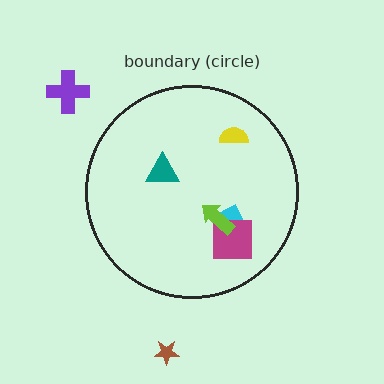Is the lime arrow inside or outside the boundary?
Inside.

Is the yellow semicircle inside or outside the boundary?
Inside.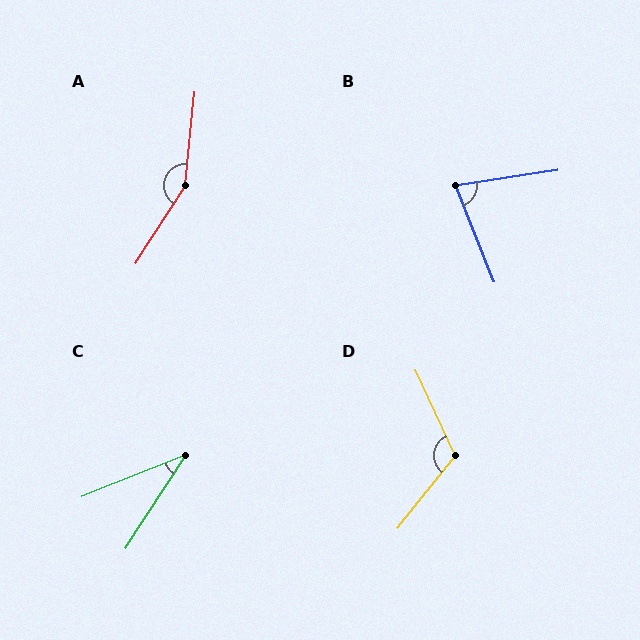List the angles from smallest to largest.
C (35°), B (77°), D (117°), A (153°).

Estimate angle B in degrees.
Approximately 77 degrees.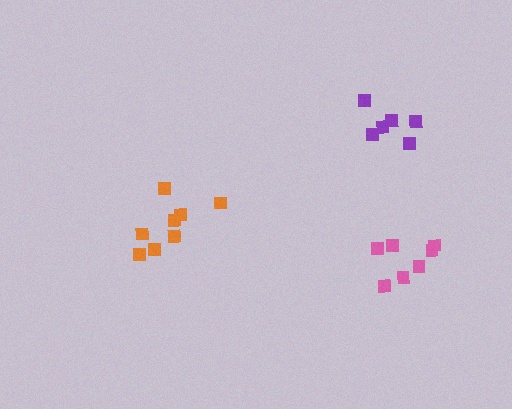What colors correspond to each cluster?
The clusters are colored: pink, purple, orange.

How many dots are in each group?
Group 1: 7 dots, Group 2: 6 dots, Group 3: 8 dots (21 total).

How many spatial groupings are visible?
There are 3 spatial groupings.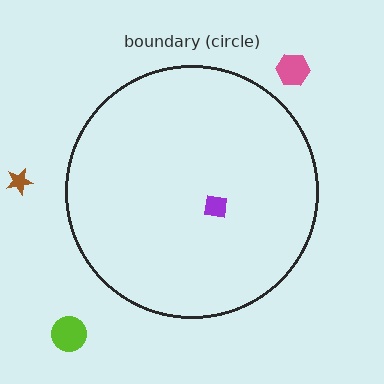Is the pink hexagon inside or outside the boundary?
Outside.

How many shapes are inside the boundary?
1 inside, 3 outside.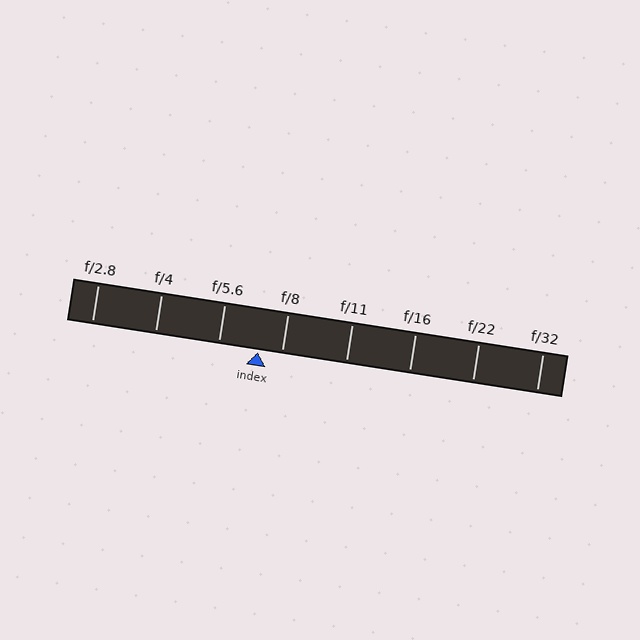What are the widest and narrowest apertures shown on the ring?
The widest aperture shown is f/2.8 and the narrowest is f/32.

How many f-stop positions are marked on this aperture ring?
There are 8 f-stop positions marked.